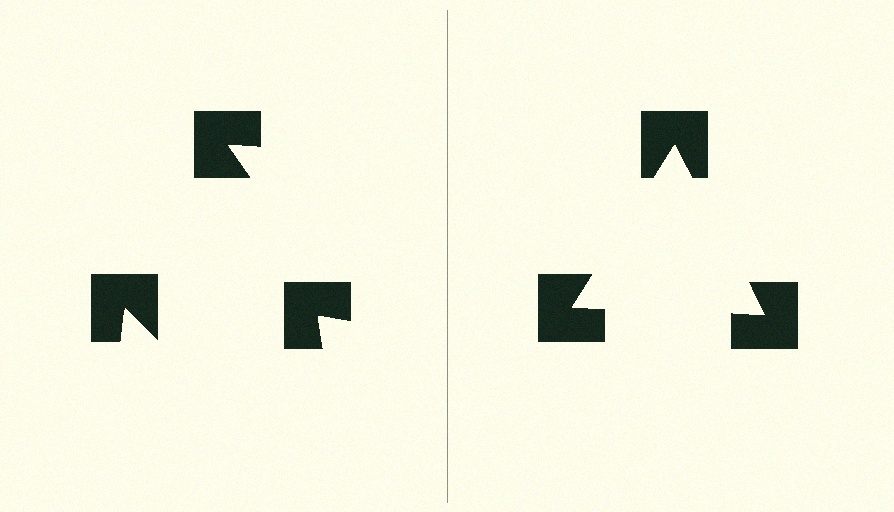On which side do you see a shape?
An illusory triangle appears on the right side. On the left side the wedge cuts are rotated, so no coherent shape forms.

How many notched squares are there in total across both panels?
6 — 3 on each side.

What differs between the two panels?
The notched squares are positioned identically on both sides; only the wedge orientations differ. On the right they align to a triangle; on the left they are misaligned.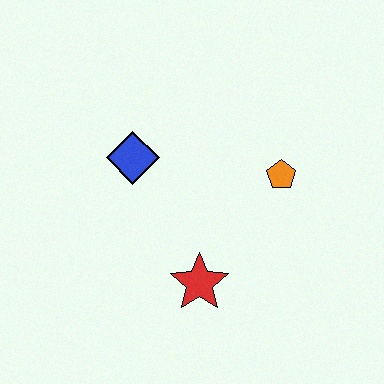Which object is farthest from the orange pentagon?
The blue diamond is farthest from the orange pentagon.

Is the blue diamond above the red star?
Yes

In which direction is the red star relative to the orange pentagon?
The red star is below the orange pentagon.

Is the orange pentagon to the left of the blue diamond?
No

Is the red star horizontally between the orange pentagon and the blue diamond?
Yes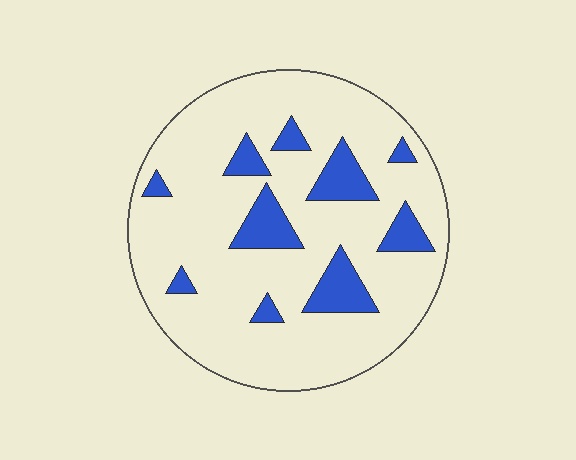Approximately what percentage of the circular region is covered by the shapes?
Approximately 15%.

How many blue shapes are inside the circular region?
10.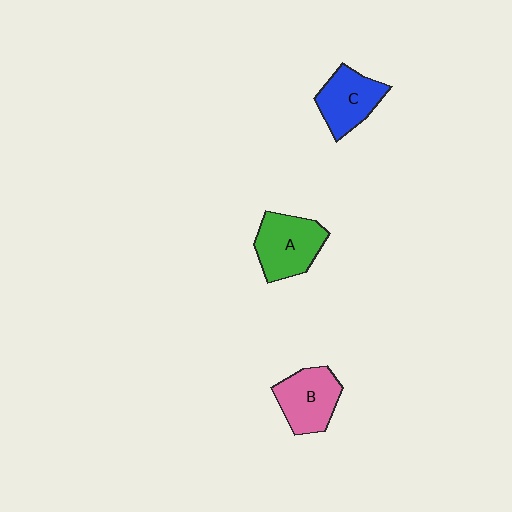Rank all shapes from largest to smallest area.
From largest to smallest: A (green), B (pink), C (blue).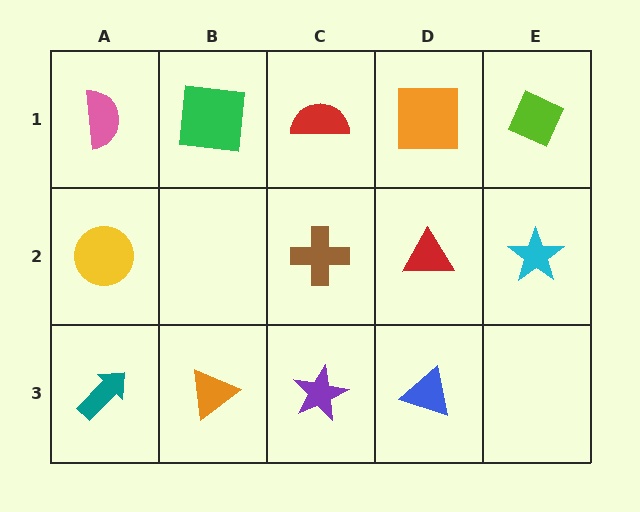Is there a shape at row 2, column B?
No, that cell is empty.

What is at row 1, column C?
A red semicircle.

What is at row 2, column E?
A cyan star.